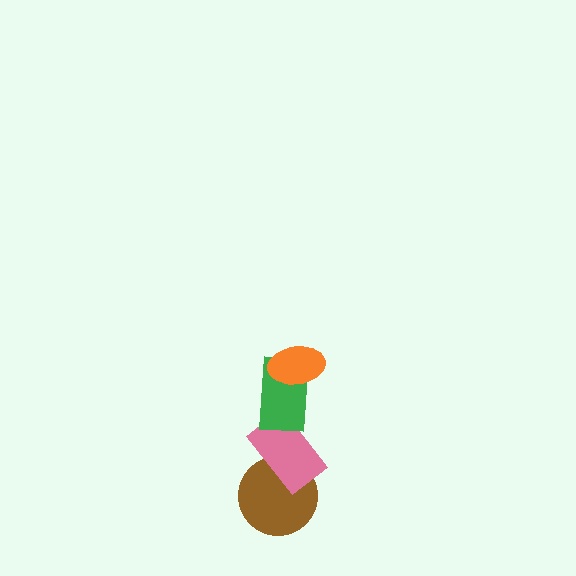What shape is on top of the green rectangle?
The orange ellipse is on top of the green rectangle.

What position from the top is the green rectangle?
The green rectangle is 2nd from the top.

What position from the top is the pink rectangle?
The pink rectangle is 3rd from the top.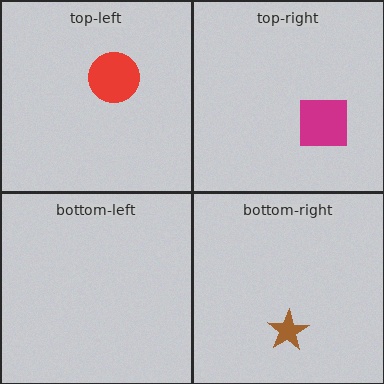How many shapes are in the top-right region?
1.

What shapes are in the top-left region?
The red circle.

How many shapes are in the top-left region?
1.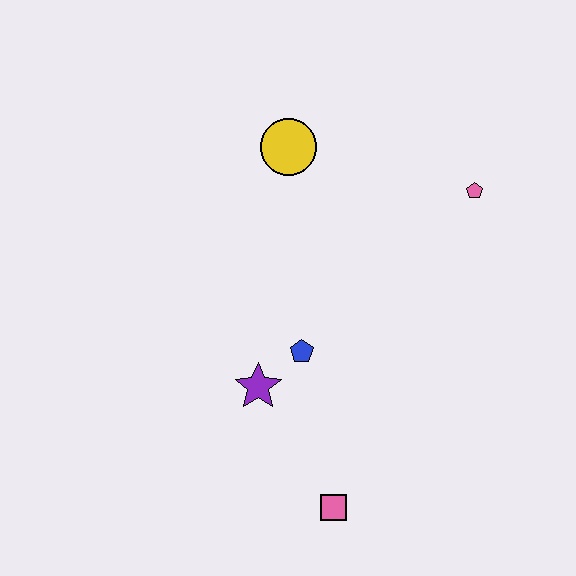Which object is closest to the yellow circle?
The pink pentagon is closest to the yellow circle.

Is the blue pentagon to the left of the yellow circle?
No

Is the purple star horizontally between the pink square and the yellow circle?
No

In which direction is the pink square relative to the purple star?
The pink square is below the purple star.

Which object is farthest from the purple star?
The pink pentagon is farthest from the purple star.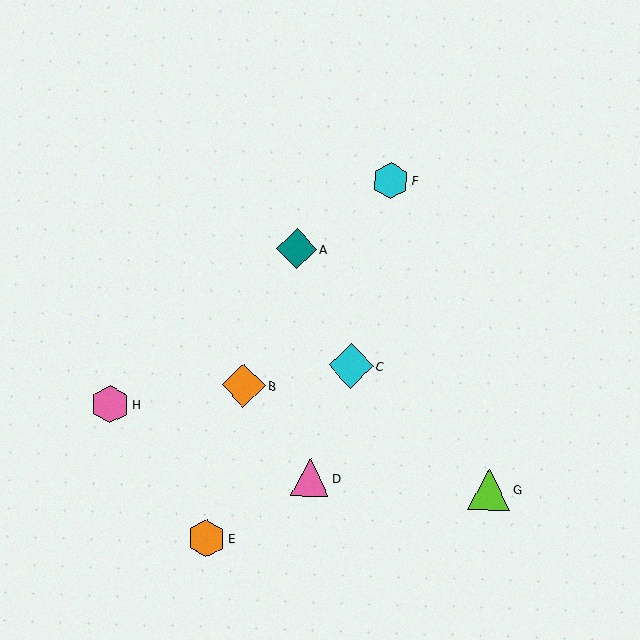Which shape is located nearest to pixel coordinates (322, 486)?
The pink triangle (labeled D) at (310, 477) is nearest to that location.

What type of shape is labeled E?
Shape E is an orange hexagon.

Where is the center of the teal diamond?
The center of the teal diamond is at (297, 249).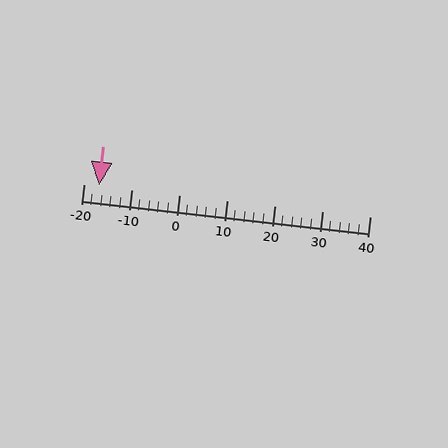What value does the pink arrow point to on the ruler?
The pink arrow points to approximately -17.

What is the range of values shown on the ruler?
The ruler shows values from -20 to 40.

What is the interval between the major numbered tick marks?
The major tick marks are spaced 10 units apart.